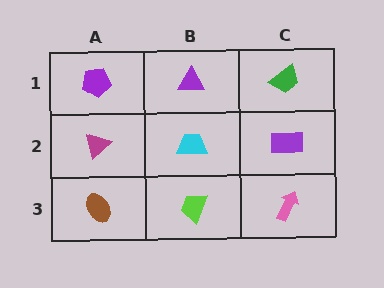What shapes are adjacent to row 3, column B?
A cyan trapezoid (row 2, column B), a brown ellipse (row 3, column A), a pink arrow (row 3, column C).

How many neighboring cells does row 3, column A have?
2.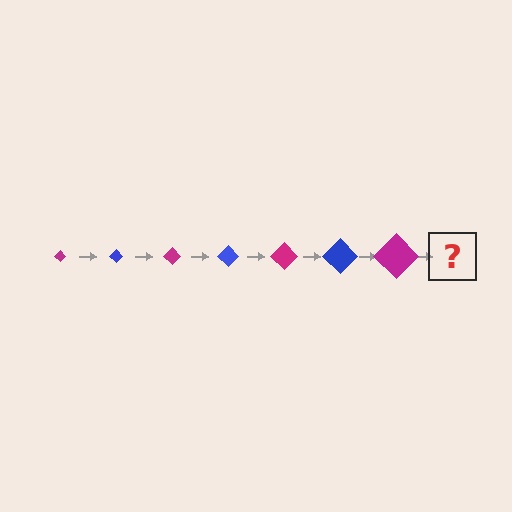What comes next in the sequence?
The next element should be a blue diamond, larger than the previous one.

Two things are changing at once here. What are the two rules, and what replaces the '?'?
The two rules are that the diamond grows larger each step and the color cycles through magenta and blue. The '?' should be a blue diamond, larger than the previous one.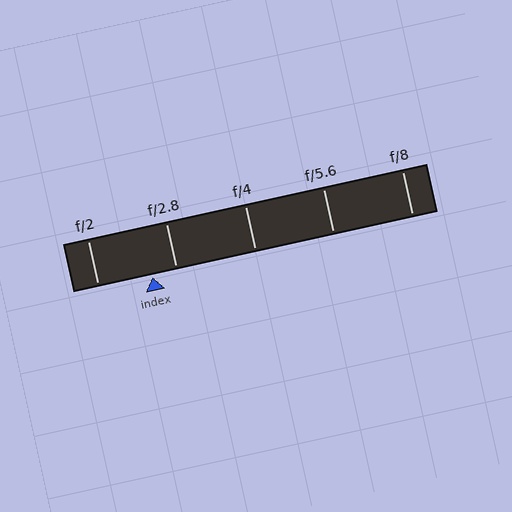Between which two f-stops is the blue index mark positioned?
The index mark is between f/2 and f/2.8.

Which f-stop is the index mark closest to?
The index mark is closest to f/2.8.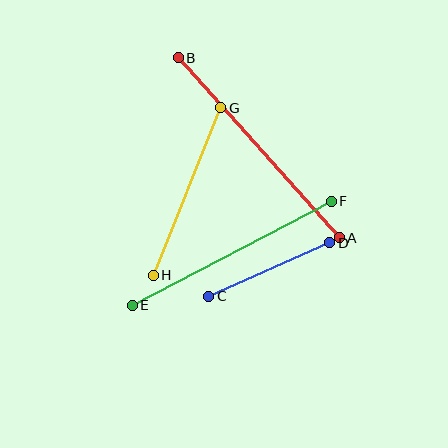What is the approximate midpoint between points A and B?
The midpoint is at approximately (259, 148) pixels.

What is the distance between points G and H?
The distance is approximately 180 pixels.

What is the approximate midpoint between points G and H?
The midpoint is at approximately (187, 192) pixels.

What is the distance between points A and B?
The distance is approximately 242 pixels.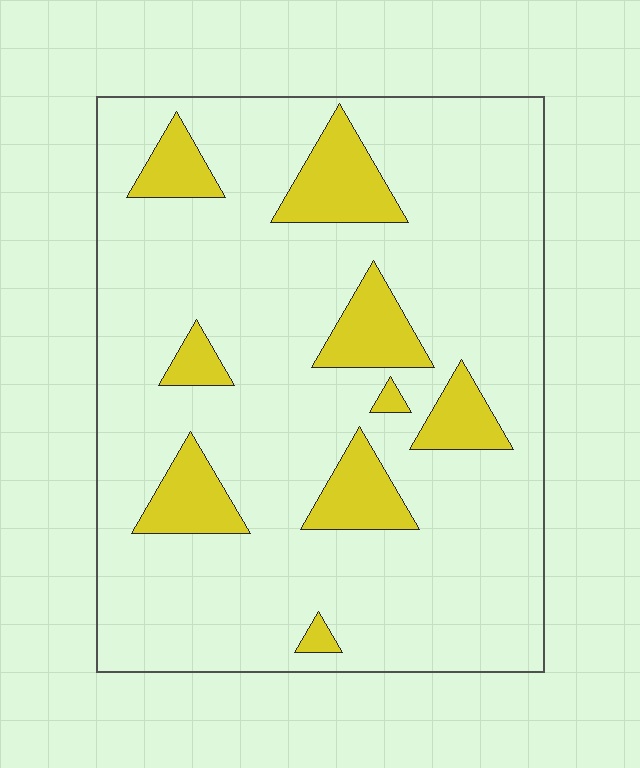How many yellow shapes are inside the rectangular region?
9.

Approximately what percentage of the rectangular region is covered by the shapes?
Approximately 15%.